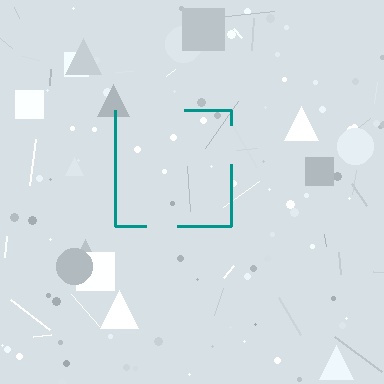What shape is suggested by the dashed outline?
The dashed outline suggests a square.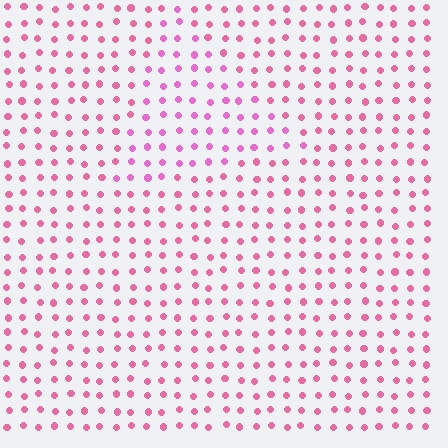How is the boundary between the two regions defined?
The boundary is defined purely by a slight shift in hue (about 21 degrees). Spacing, size, and orientation are identical on both sides.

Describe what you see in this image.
The image is filled with small pink elements in a uniform arrangement. A triangle-shaped region is visible where the elements are tinted to a slightly different hue, forming a subtle color boundary.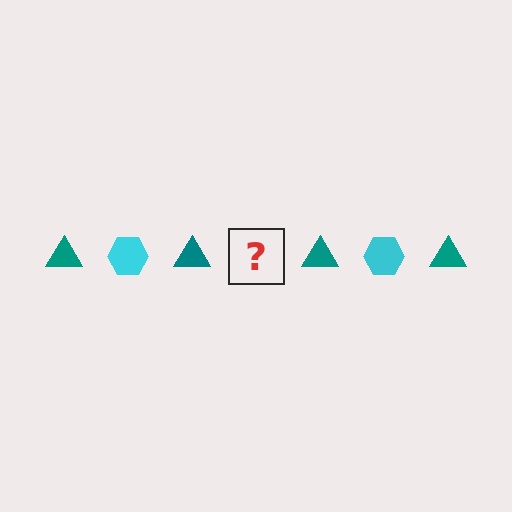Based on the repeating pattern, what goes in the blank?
The blank should be a cyan hexagon.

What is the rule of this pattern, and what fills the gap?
The rule is that the pattern alternates between teal triangle and cyan hexagon. The gap should be filled with a cyan hexagon.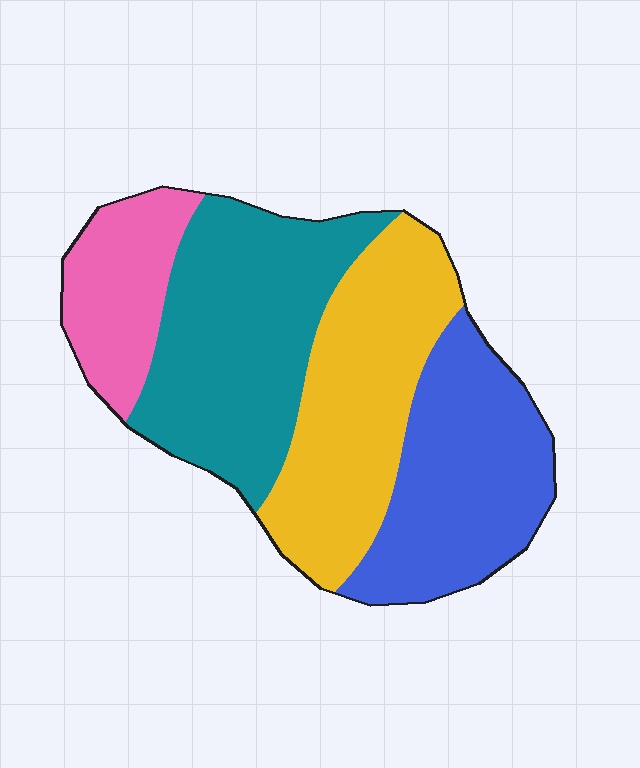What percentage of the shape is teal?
Teal takes up about one third (1/3) of the shape.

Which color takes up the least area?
Pink, at roughly 15%.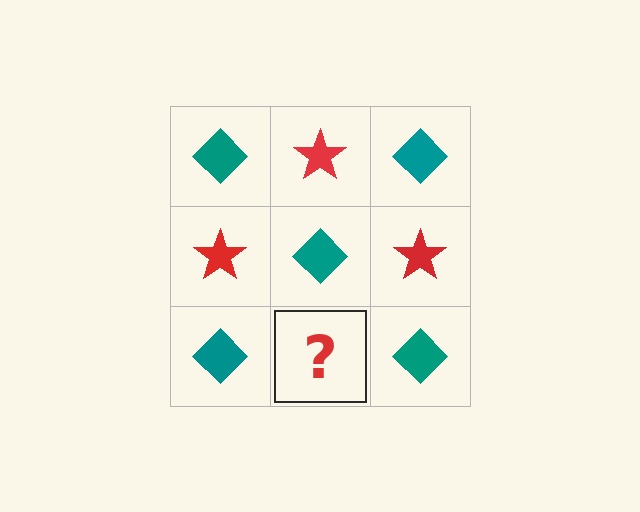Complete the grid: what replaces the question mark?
The question mark should be replaced with a red star.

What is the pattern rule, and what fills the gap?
The rule is that it alternates teal diamond and red star in a checkerboard pattern. The gap should be filled with a red star.